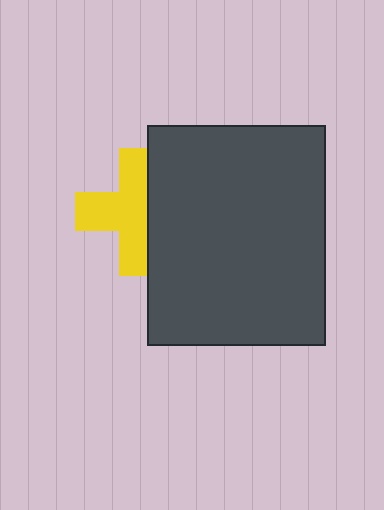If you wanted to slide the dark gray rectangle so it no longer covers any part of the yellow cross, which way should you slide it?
Slide it right — that is the most direct way to separate the two shapes.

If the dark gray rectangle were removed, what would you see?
You would see the complete yellow cross.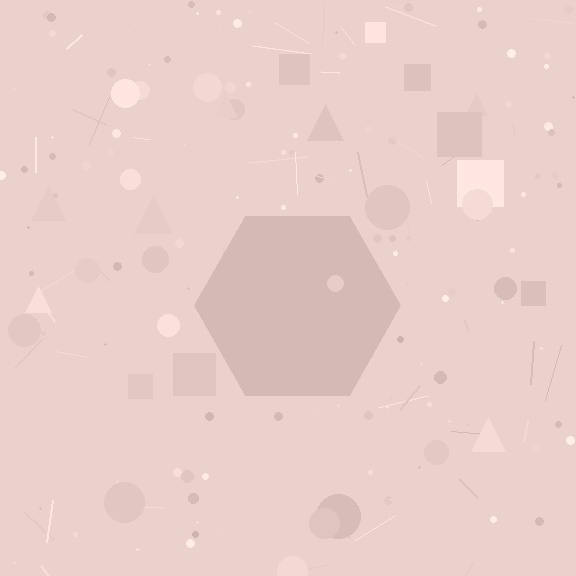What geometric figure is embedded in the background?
A hexagon is embedded in the background.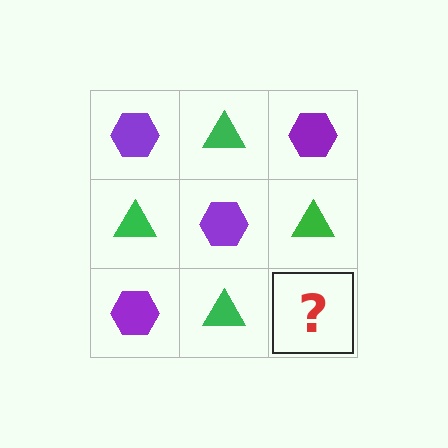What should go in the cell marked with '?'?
The missing cell should contain a purple hexagon.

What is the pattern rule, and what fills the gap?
The rule is that it alternates purple hexagon and green triangle in a checkerboard pattern. The gap should be filled with a purple hexagon.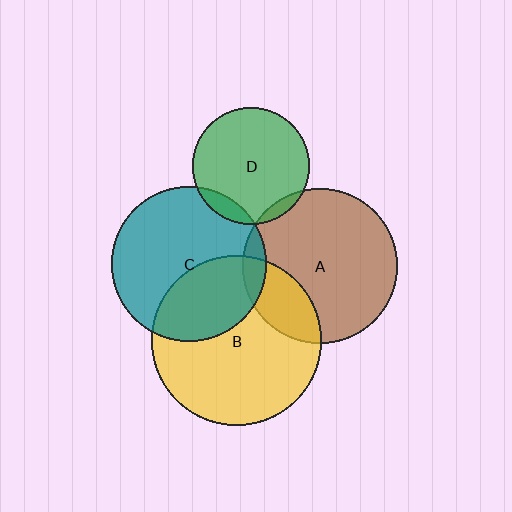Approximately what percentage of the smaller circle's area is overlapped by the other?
Approximately 20%.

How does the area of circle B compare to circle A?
Approximately 1.2 times.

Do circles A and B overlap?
Yes.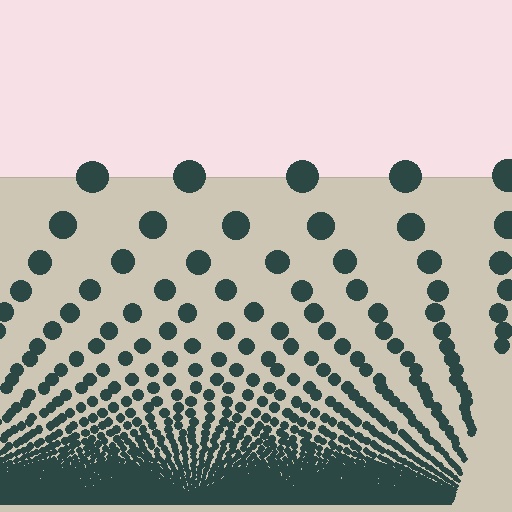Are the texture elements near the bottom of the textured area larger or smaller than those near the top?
Smaller. The gradient is inverted — elements near the bottom are smaller and denser.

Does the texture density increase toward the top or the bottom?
Density increases toward the bottom.